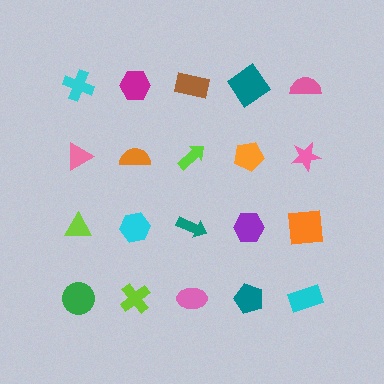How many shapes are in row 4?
5 shapes.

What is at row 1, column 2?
A magenta hexagon.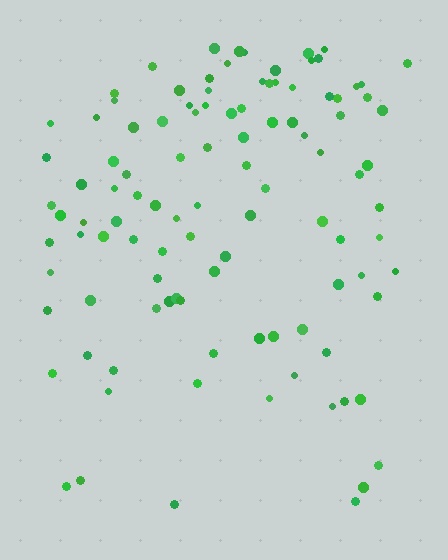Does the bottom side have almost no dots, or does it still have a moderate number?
Still a moderate number, just noticeably fewer than the top.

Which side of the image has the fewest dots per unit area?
The bottom.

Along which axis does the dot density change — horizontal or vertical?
Vertical.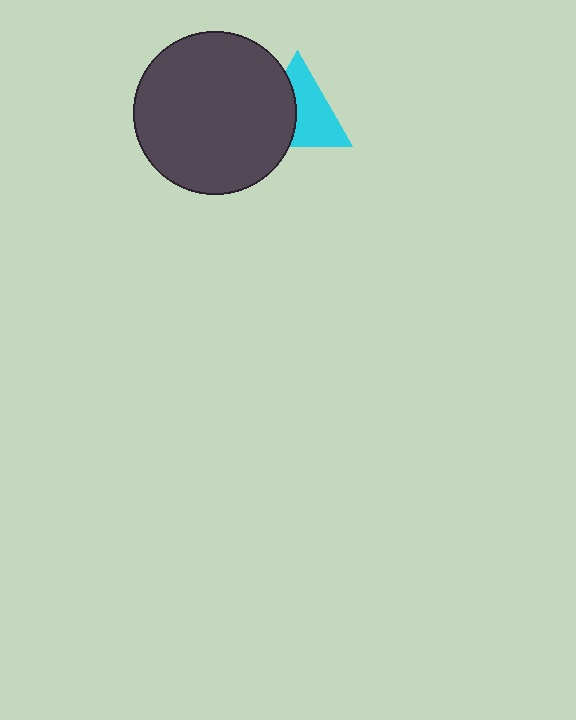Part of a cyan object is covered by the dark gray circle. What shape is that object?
It is a triangle.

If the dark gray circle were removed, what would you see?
You would see the complete cyan triangle.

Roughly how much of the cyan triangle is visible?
About half of it is visible (roughly 57%).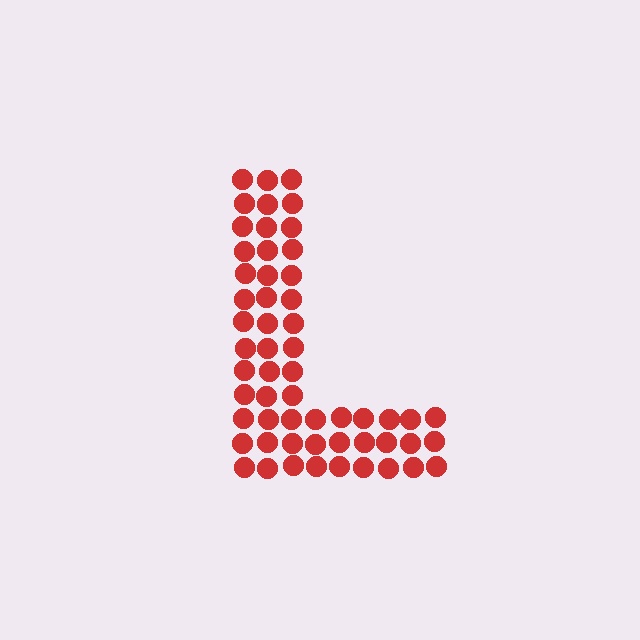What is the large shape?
The large shape is the letter L.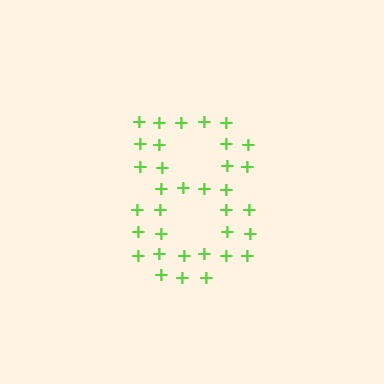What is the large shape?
The large shape is the digit 8.